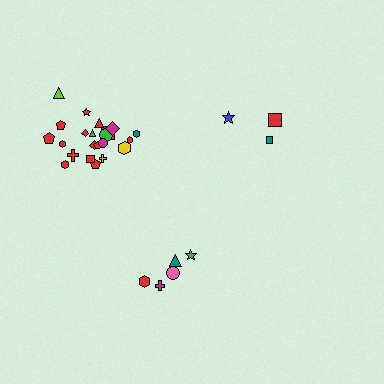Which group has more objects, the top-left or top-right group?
The top-left group.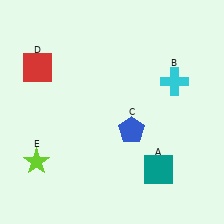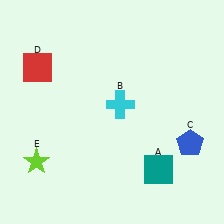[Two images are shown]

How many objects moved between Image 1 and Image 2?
2 objects moved between the two images.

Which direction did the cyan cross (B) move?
The cyan cross (B) moved left.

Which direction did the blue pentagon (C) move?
The blue pentagon (C) moved right.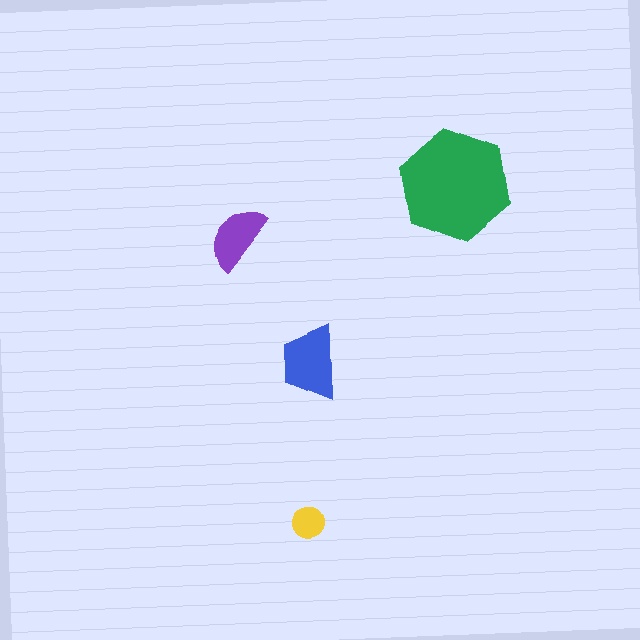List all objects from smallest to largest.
The yellow circle, the purple semicircle, the blue trapezoid, the green hexagon.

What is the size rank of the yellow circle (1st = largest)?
4th.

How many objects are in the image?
There are 4 objects in the image.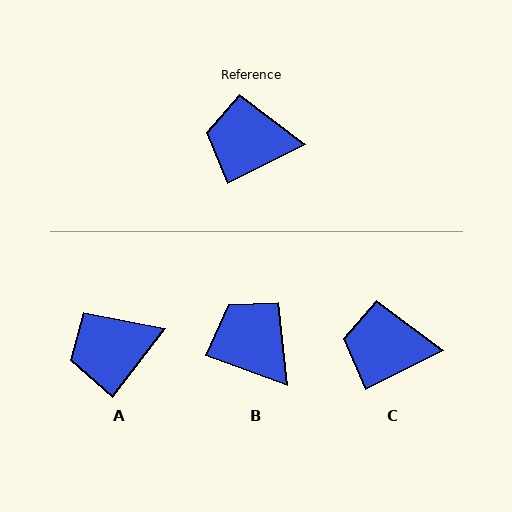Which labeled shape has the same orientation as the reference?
C.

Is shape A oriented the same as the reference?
No, it is off by about 26 degrees.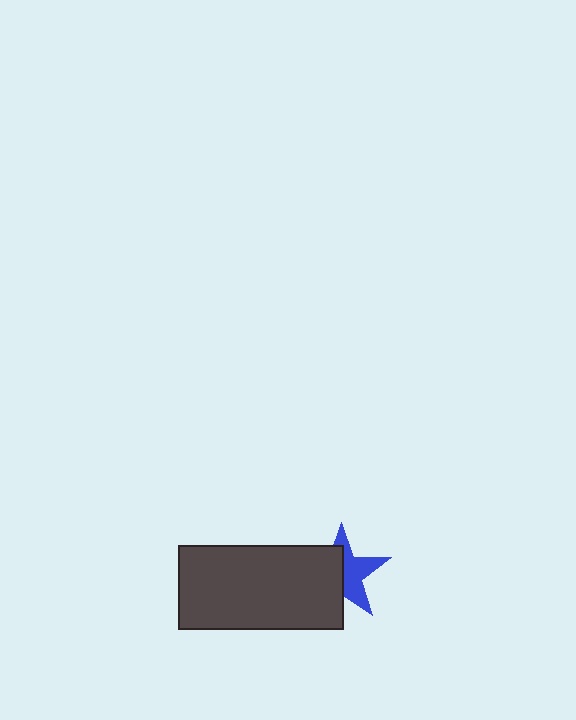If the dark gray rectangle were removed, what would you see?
You would see the complete blue star.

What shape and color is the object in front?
The object in front is a dark gray rectangle.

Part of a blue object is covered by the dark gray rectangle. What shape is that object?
It is a star.